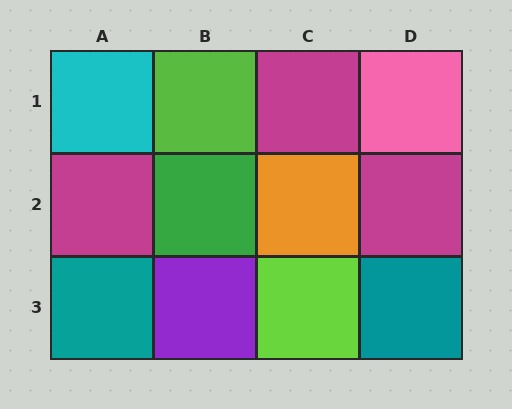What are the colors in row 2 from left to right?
Magenta, green, orange, magenta.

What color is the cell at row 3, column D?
Teal.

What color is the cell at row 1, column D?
Pink.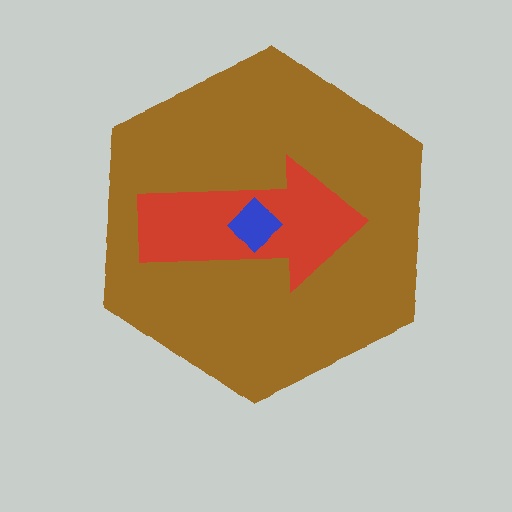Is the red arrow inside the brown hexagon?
Yes.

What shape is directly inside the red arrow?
The blue diamond.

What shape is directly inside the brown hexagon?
The red arrow.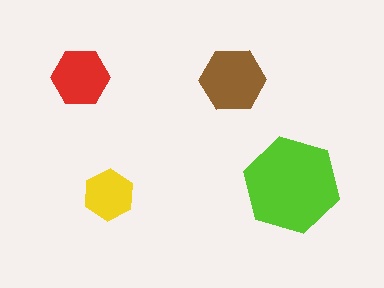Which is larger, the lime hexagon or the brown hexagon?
The lime one.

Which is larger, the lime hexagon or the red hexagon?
The lime one.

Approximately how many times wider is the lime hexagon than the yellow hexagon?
About 2 times wider.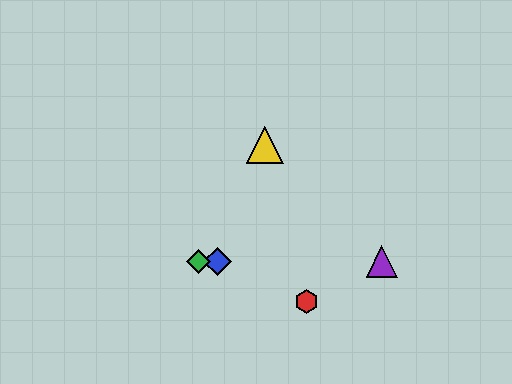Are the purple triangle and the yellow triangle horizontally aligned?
No, the purple triangle is at y≈261 and the yellow triangle is at y≈145.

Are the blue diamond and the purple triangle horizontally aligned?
Yes, both are at y≈261.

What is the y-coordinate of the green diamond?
The green diamond is at y≈261.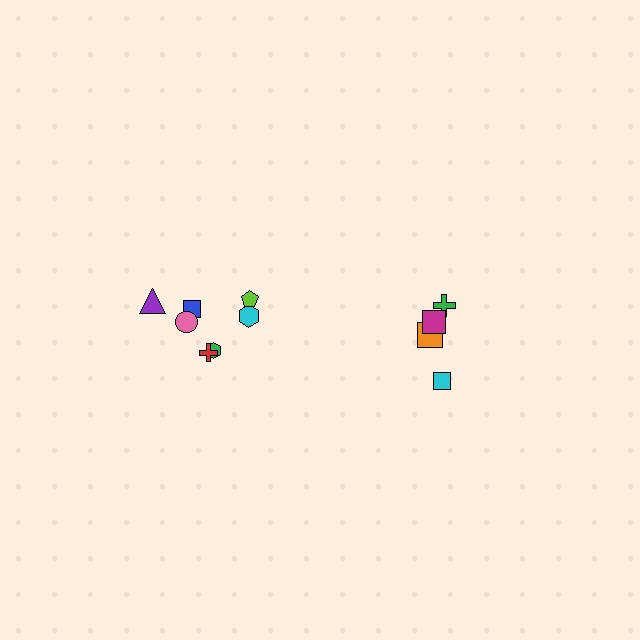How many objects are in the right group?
There are 4 objects.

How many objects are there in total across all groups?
There are 11 objects.